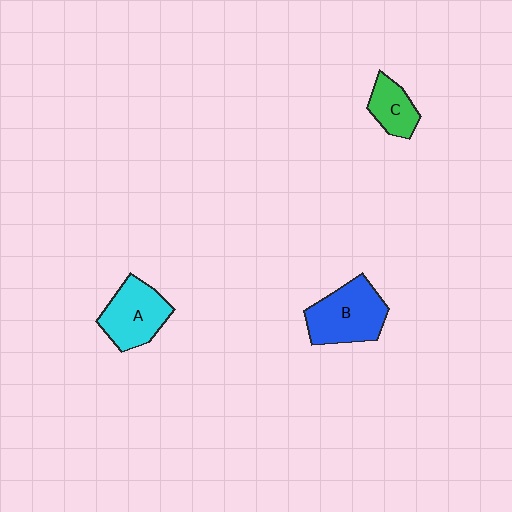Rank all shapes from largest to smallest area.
From largest to smallest: B (blue), A (cyan), C (green).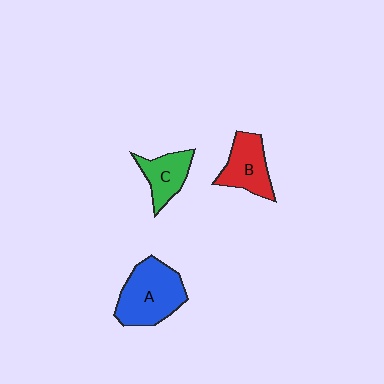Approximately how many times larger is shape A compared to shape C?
Approximately 1.7 times.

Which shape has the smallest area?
Shape C (green).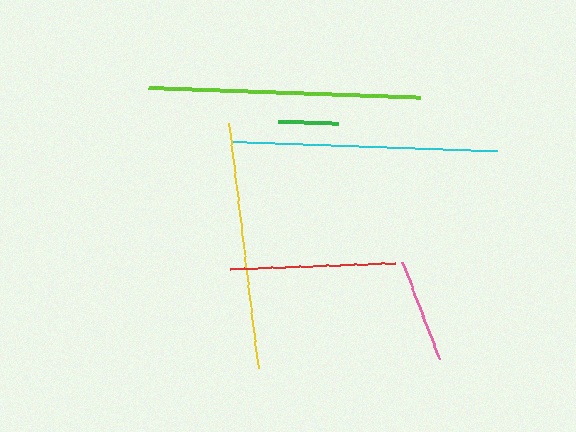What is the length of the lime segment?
The lime segment is approximately 272 pixels long.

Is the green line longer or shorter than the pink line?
The pink line is longer than the green line.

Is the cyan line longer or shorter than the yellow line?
The cyan line is longer than the yellow line.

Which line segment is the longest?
The lime line is the longest at approximately 272 pixels.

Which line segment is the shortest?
The green line is the shortest at approximately 61 pixels.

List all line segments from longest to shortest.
From longest to shortest: lime, cyan, yellow, red, pink, green.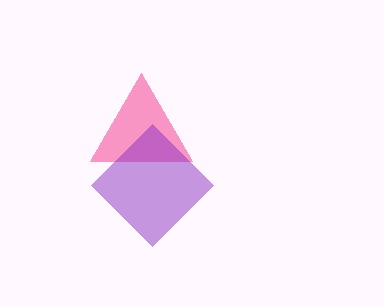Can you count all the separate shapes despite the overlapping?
Yes, there are 2 separate shapes.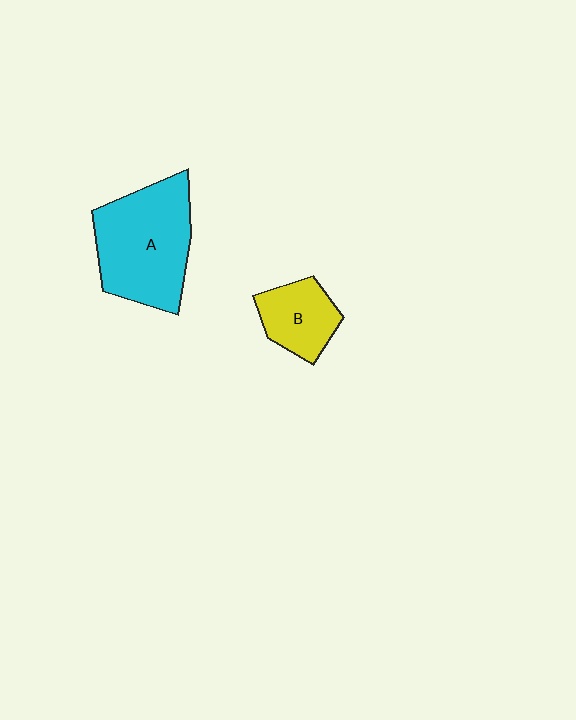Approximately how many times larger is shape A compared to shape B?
Approximately 2.1 times.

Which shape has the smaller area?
Shape B (yellow).